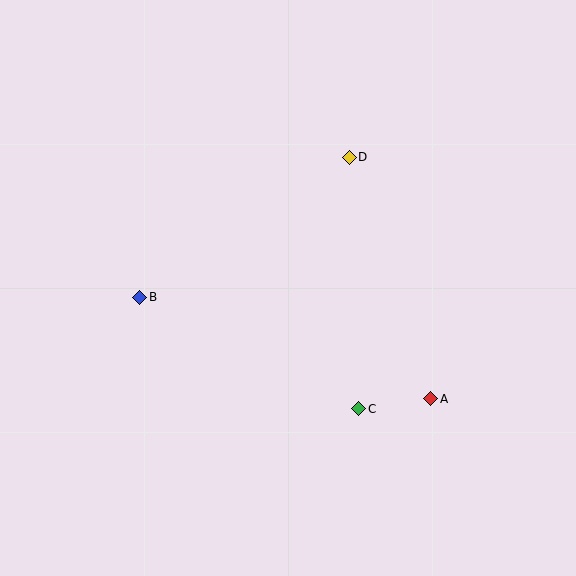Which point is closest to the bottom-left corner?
Point B is closest to the bottom-left corner.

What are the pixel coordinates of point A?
Point A is at (431, 399).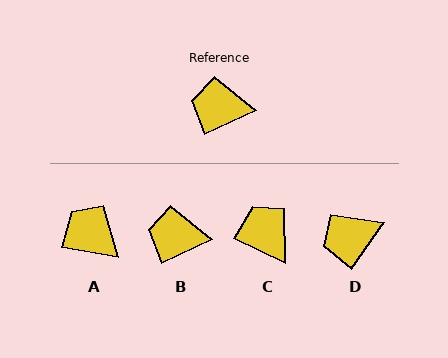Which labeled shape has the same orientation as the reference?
B.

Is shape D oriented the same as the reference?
No, it is off by about 30 degrees.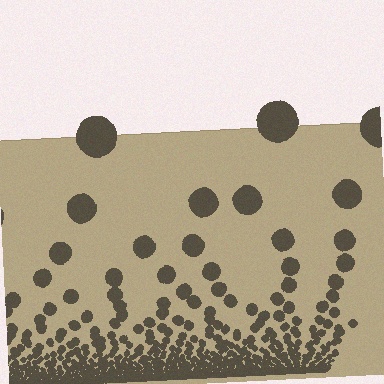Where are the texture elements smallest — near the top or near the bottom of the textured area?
Near the bottom.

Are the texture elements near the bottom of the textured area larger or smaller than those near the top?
Smaller. The gradient is inverted — elements near the bottom are smaller and denser.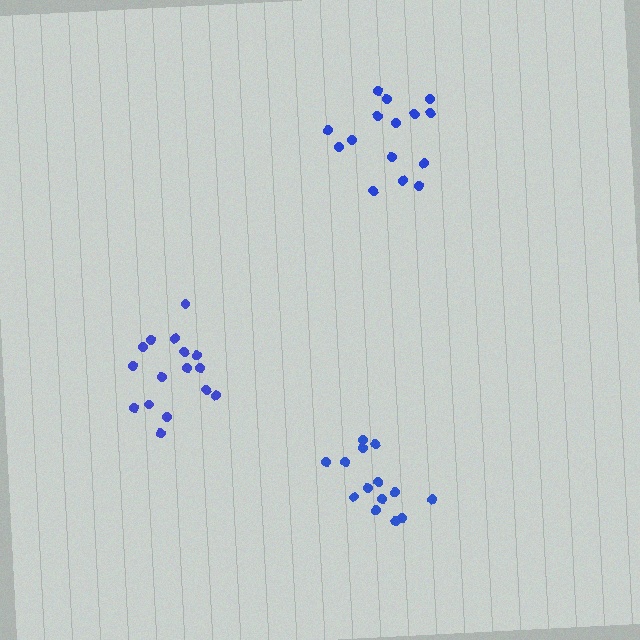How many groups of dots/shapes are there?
There are 3 groups.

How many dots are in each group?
Group 1: 16 dots, Group 2: 15 dots, Group 3: 14 dots (45 total).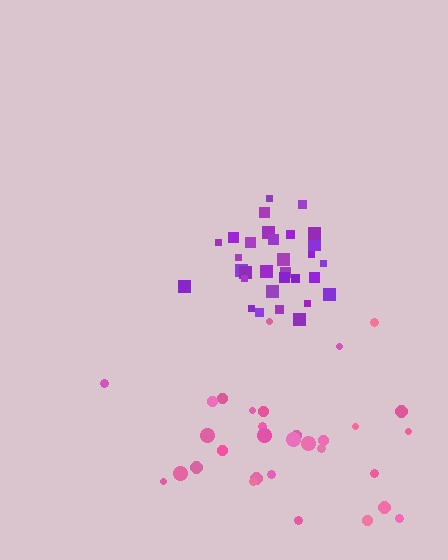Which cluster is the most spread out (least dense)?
Pink.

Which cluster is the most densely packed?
Purple.